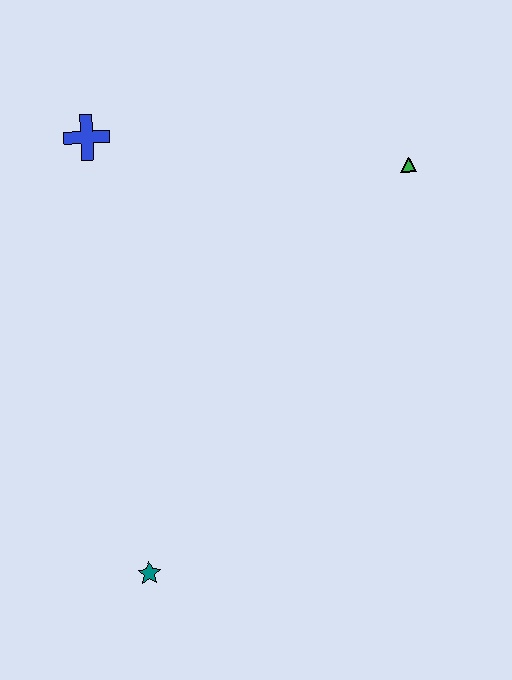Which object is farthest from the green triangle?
The teal star is farthest from the green triangle.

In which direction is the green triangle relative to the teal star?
The green triangle is above the teal star.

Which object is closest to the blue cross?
The green triangle is closest to the blue cross.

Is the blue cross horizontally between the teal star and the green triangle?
No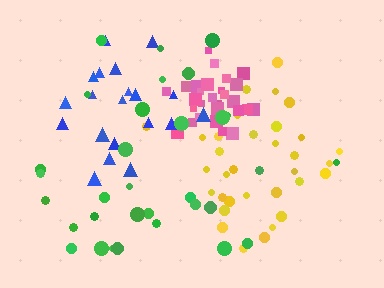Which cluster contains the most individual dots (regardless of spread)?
Yellow (34).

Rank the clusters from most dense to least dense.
pink, yellow, blue, green.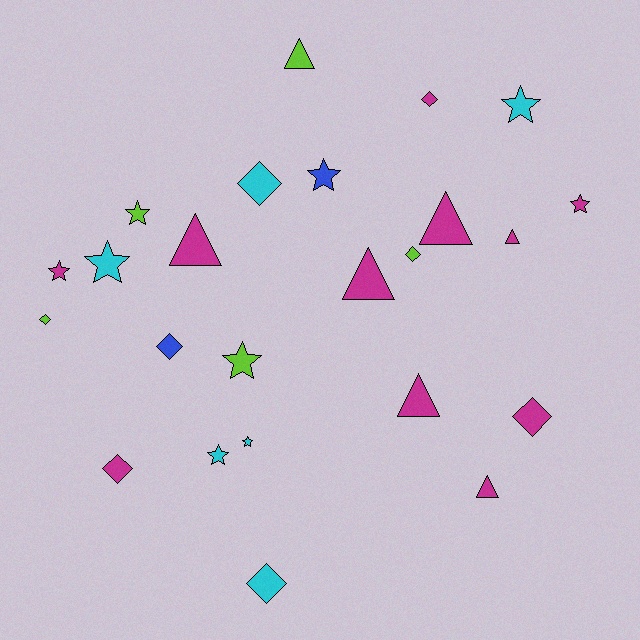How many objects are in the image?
There are 24 objects.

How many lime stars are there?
There are 2 lime stars.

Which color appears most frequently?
Magenta, with 11 objects.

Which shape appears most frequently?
Star, with 9 objects.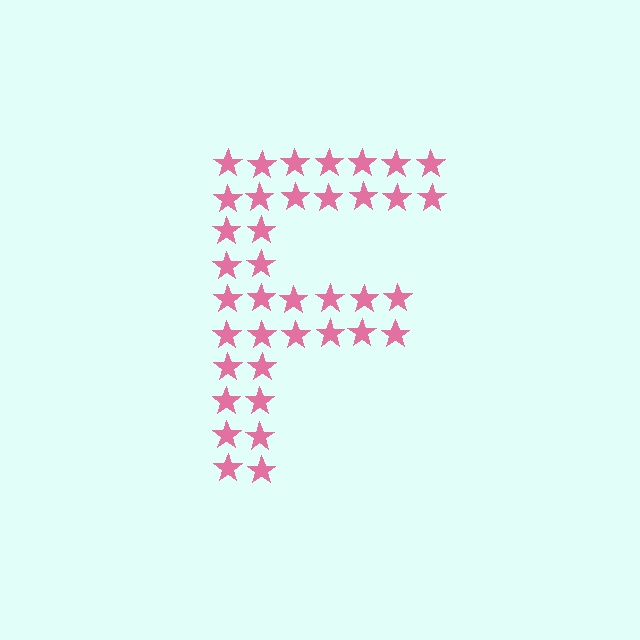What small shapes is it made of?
It is made of small stars.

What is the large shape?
The large shape is the letter F.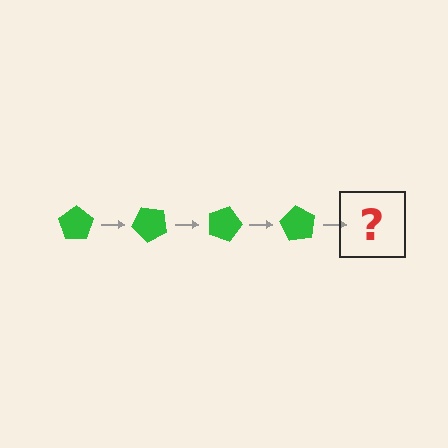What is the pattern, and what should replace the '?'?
The pattern is that the pentagon rotates 45 degrees each step. The '?' should be a green pentagon rotated 180 degrees.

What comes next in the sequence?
The next element should be a green pentagon rotated 180 degrees.